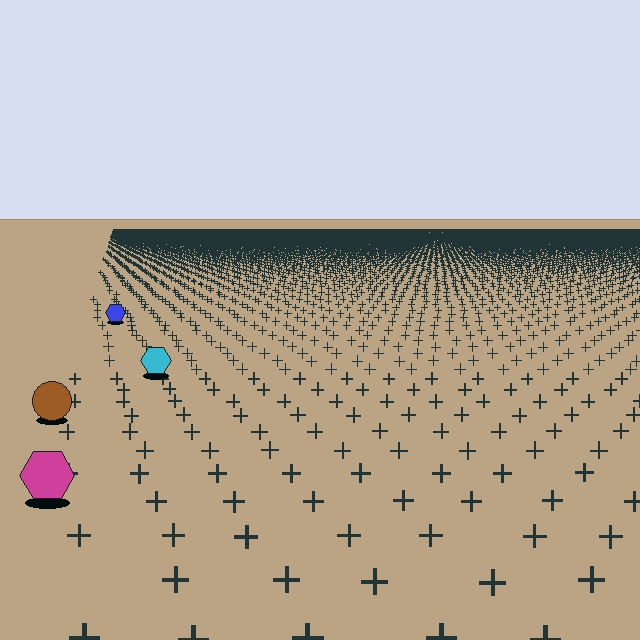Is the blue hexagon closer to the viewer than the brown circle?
No. The brown circle is closer — you can tell from the texture gradient: the ground texture is coarser near it.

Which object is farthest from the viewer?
The blue hexagon is farthest from the viewer. It appears smaller and the ground texture around it is denser.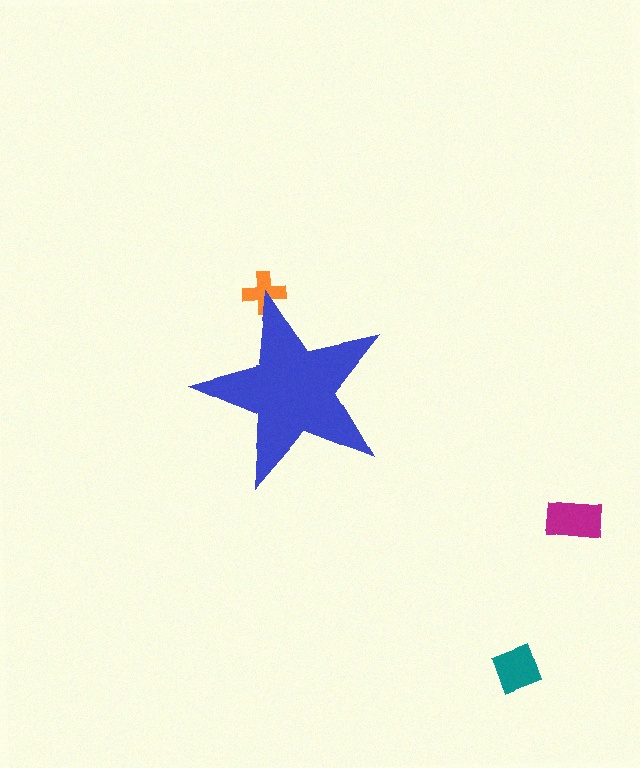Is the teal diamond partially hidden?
No, the teal diamond is fully visible.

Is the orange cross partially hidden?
Yes, the orange cross is partially hidden behind the blue star.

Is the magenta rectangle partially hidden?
No, the magenta rectangle is fully visible.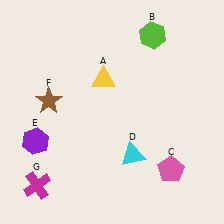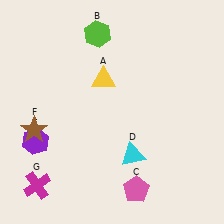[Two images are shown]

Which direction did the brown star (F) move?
The brown star (F) moved down.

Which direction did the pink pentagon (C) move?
The pink pentagon (C) moved left.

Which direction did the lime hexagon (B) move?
The lime hexagon (B) moved left.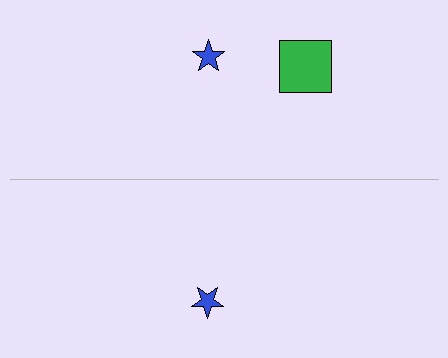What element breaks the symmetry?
A green square is missing from the bottom side.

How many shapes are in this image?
There are 3 shapes in this image.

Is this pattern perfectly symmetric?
No, the pattern is not perfectly symmetric. A green square is missing from the bottom side.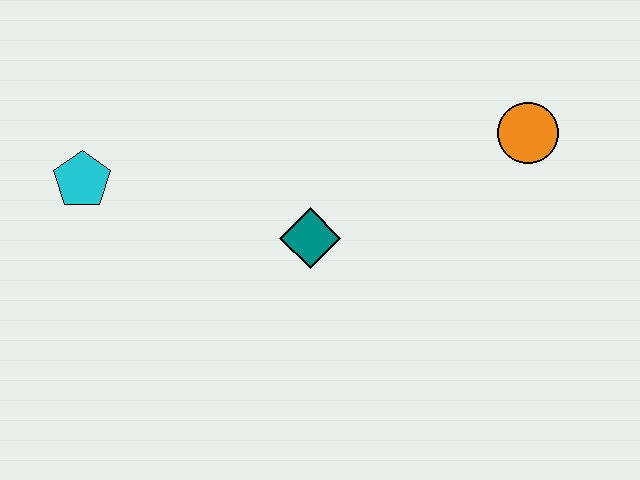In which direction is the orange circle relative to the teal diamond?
The orange circle is to the right of the teal diamond.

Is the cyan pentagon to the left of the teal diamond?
Yes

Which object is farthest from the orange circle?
The cyan pentagon is farthest from the orange circle.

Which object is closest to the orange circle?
The teal diamond is closest to the orange circle.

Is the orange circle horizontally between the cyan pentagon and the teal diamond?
No